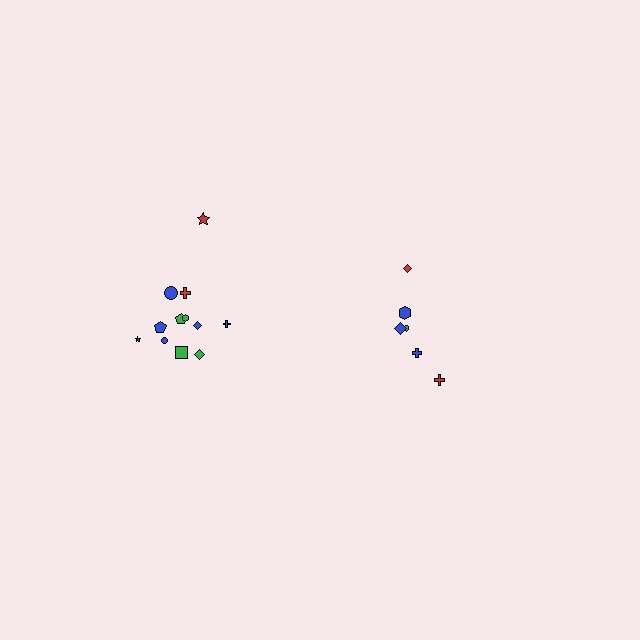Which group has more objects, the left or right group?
The left group.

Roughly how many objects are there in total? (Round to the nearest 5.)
Roughly 20 objects in total.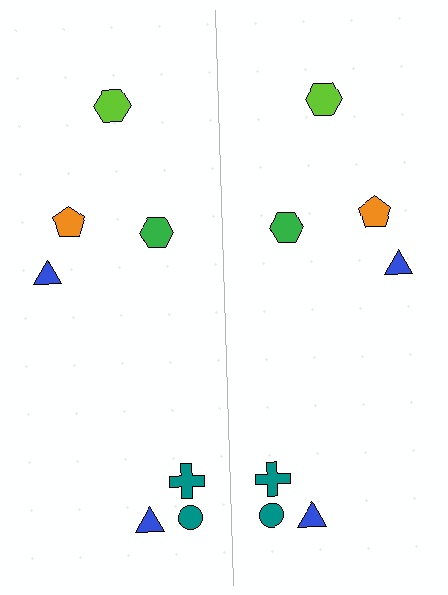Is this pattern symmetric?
Yes, this pattern has bilateral (reflection) symmetry.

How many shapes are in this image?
There are 14 shapes in this image.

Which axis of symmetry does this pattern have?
The pattern has a vertical axis of symmetry running through the center of the image.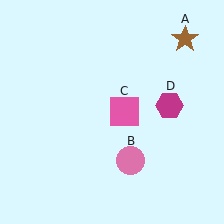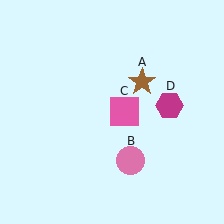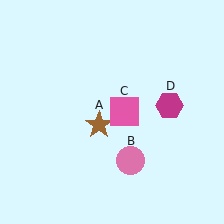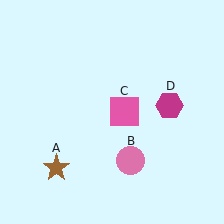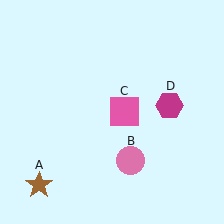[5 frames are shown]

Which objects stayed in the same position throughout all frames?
Pink circle (object B) and pink square (object C) and magenta hexagon (object D) remained stationary.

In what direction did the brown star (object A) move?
The brown star (object A) moved down and to the left.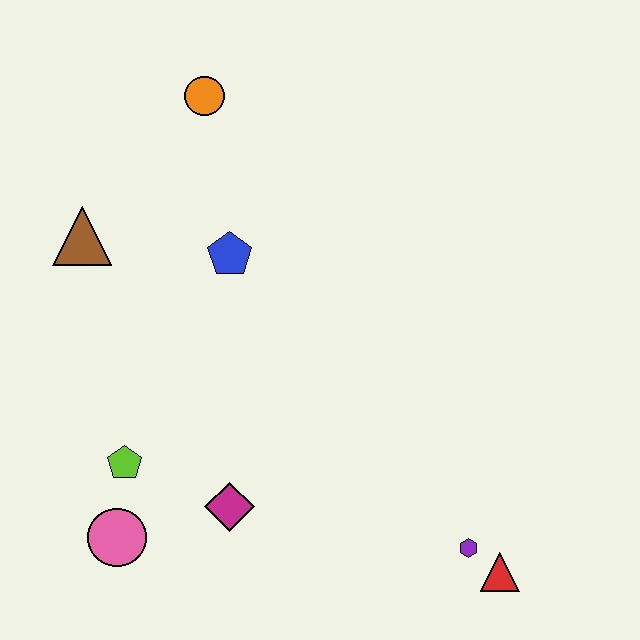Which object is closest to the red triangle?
The purple hexagon is closest to the red triangle.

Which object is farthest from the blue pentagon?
The red triangle is farthest from the blue pentagon.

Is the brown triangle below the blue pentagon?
No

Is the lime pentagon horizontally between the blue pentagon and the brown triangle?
Yes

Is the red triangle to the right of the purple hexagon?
Yes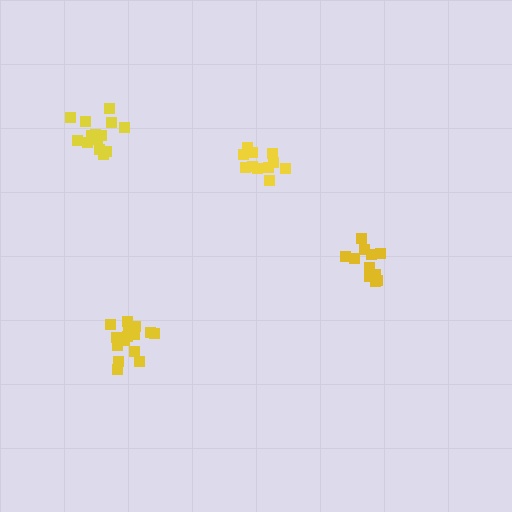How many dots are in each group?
Group 1: 11 dots, Group 2: 16 dots, Group 3: 16 dots, Group 4: 11 dots (54 total).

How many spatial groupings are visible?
There are 4 spatial groupings.